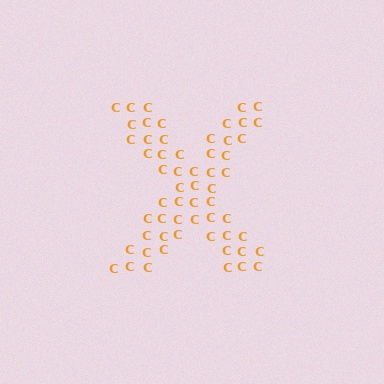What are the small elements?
The small elements are letter C's.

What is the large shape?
The large shape is the letter X.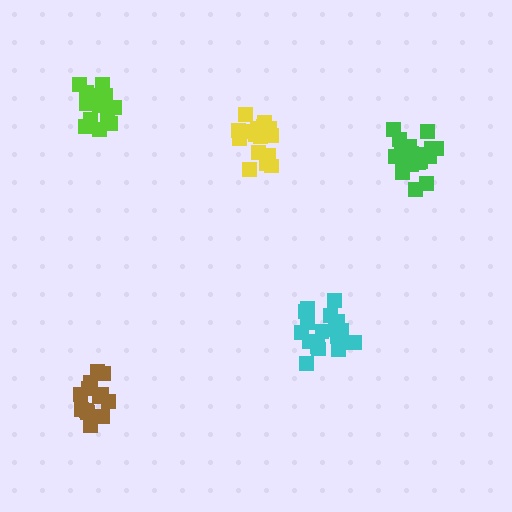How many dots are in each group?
Group 1: 16 dots, Group 2: 19 dots, Group 3: 13 dots, Group 4: 16 dots, Group 5: 19 dots (83 total).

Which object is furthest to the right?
The green cluster is rightmost.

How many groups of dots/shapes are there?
There are 5 groups.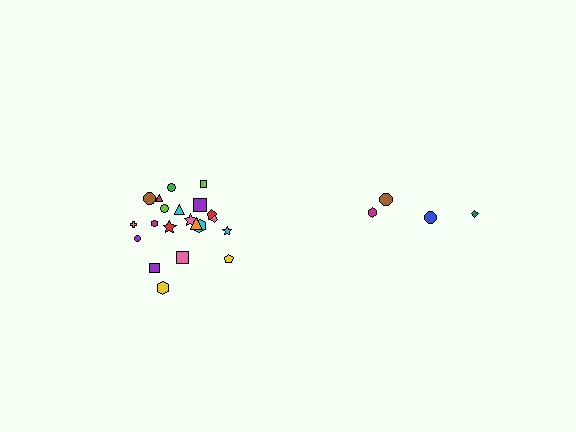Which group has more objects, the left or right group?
The left group.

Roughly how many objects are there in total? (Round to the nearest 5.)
Roughly 25 objects in total.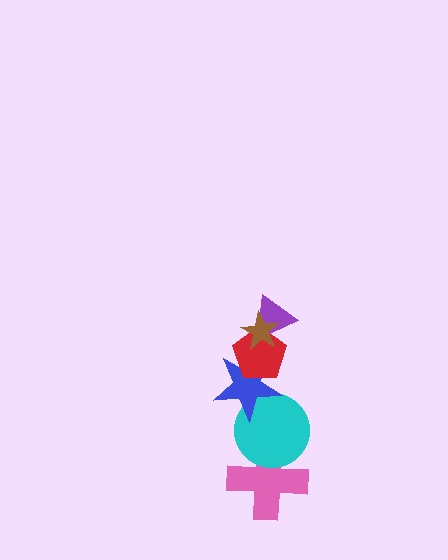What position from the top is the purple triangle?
The purple triangle is 2nd from the top.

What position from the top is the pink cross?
The pink cross is 6th from the top.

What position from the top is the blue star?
The blue star is 4th from the top.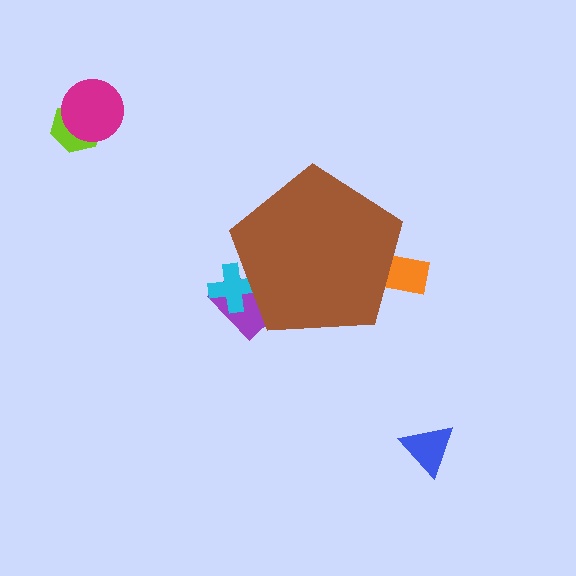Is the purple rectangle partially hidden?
Yes, the purple rectangle is partially hidden behind the brown pentagon.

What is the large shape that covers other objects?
A brown pentagon.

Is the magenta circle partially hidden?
No, the magenta circle is fully visible.